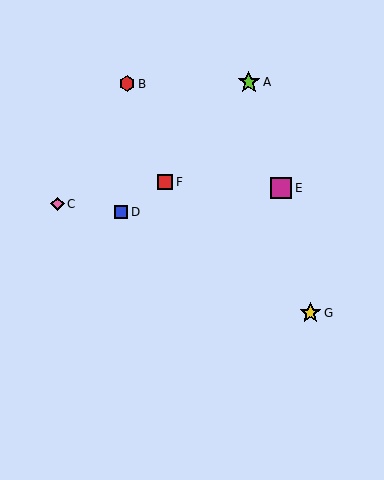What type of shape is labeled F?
Shape F is a red square.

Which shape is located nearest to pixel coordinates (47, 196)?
The pink diamond (labeled C) at (57, 204) is nearest to that location.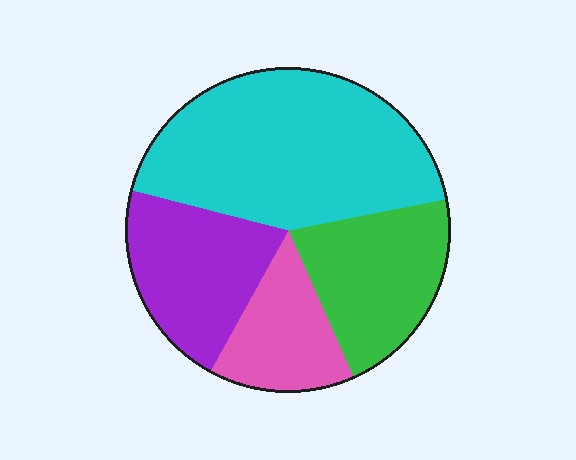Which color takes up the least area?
Pink, at roughly 15%.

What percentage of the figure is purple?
Purple takes up between a sixth and a third of the figure.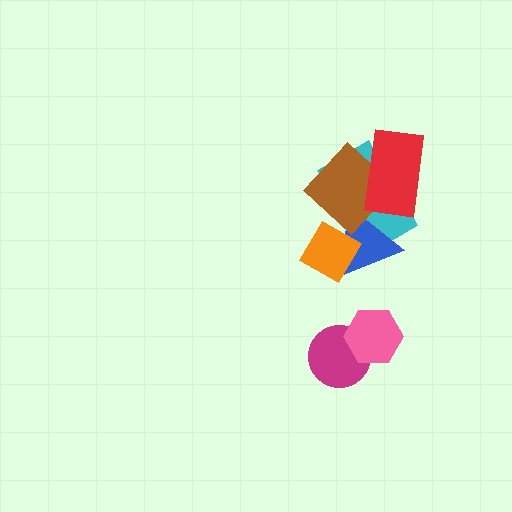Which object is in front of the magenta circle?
The pink hexagon is in front of the magenta circle.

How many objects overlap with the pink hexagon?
1 object overlaps with the pink hexagon.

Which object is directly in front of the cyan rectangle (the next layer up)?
The blue triangle is directly in front of the cyan rectangle.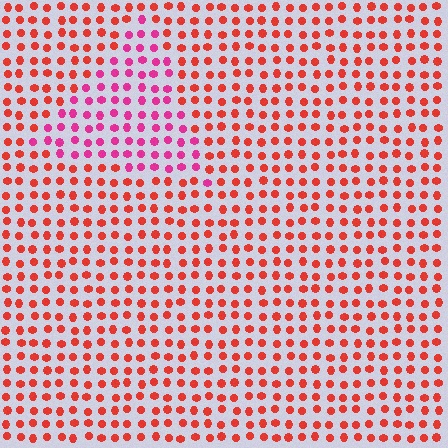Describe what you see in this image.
The image is filled with small red elements in a uniform arrangement. A triangle-shaped region is visible where the elements are tinted to a slightly different hue, forming a subtle color boundary.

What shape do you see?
I see a triangle.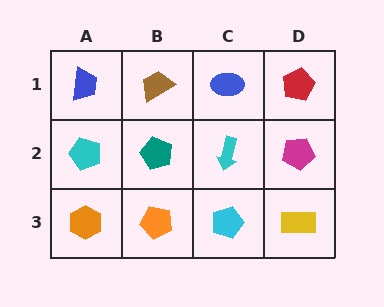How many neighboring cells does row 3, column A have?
2.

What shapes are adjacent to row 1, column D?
A magenta pentagon (row 2, column D), a blue ellipse (row 1, column C).